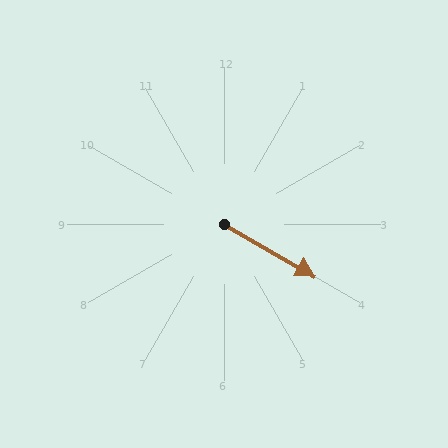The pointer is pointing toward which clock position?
Roughly 4 o'clock.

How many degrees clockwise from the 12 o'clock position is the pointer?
Approximately 120 degrees.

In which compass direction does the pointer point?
Southeast.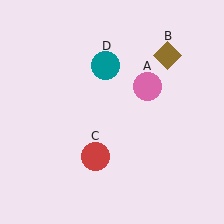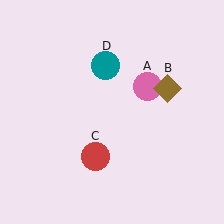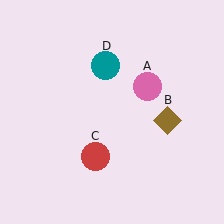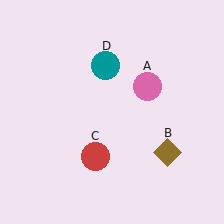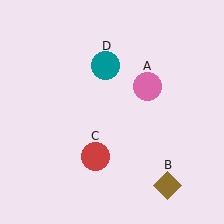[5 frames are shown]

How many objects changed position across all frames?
1 object changed position: brown diamond (object B).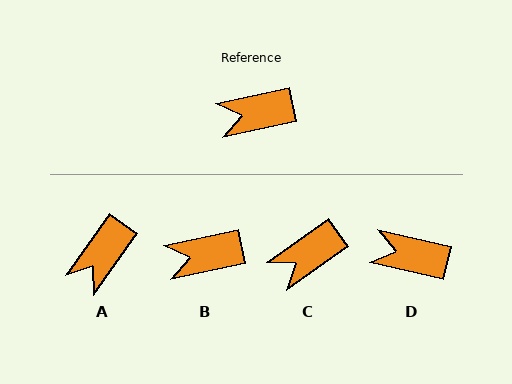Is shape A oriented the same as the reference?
No, it is off by about 42 degrees.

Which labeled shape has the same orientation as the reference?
B.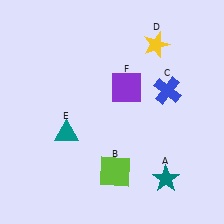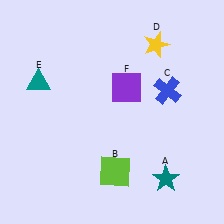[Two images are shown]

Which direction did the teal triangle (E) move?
The teal triangle (E) moved up.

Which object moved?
The teal triangle (E) moved up.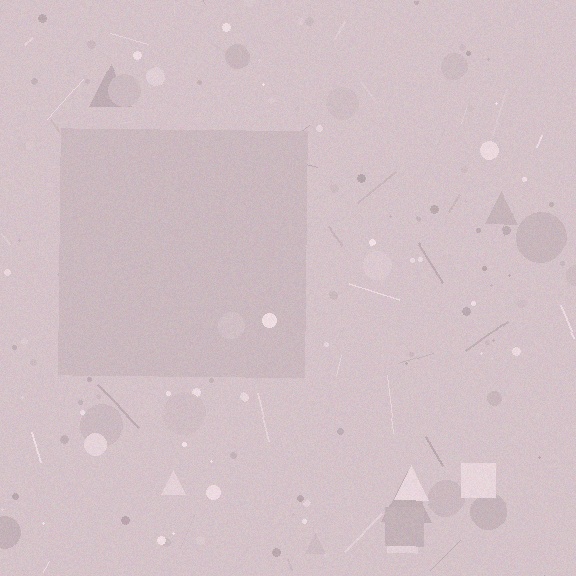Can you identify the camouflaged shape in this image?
The camouflaged shape is a square.